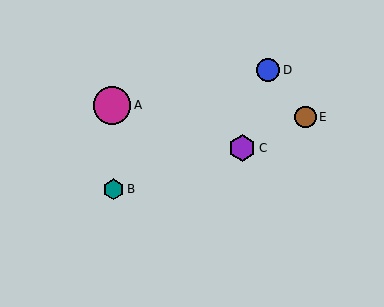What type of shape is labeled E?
Shape E is a brown circle.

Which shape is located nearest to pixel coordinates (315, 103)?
The brown circle (labeled E) at (305, 117) is nearest to that location.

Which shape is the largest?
The magenta circle (labeled A) is the largest.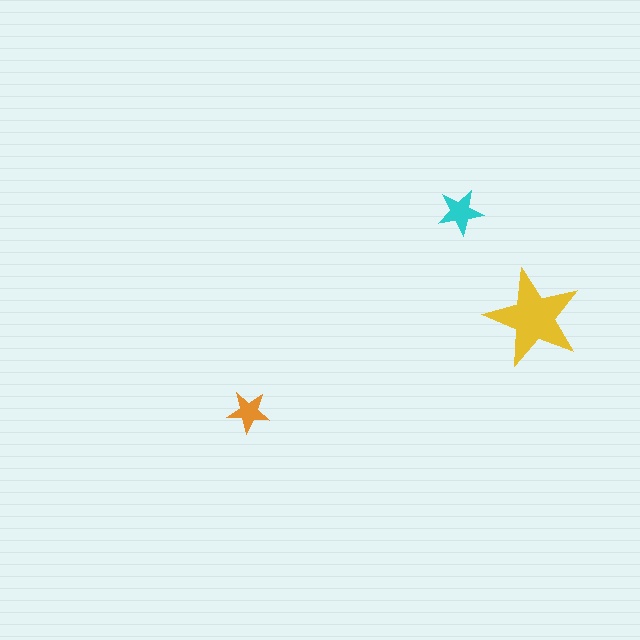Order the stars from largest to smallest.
the yellow one, the cyan one, the orange one.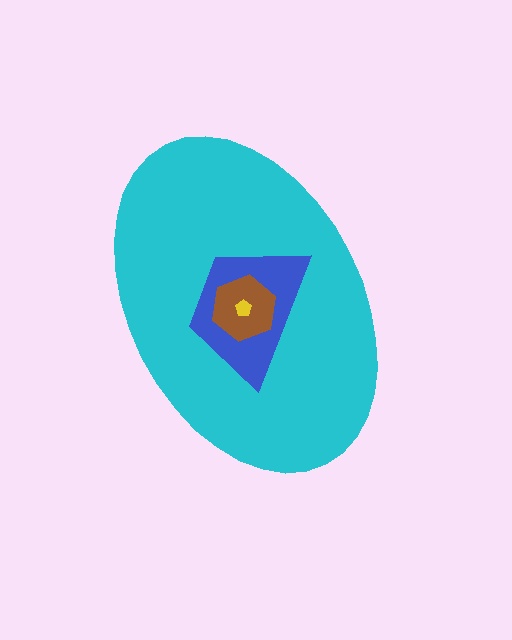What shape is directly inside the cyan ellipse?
The blue trapezoid.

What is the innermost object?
The yellow pentagon.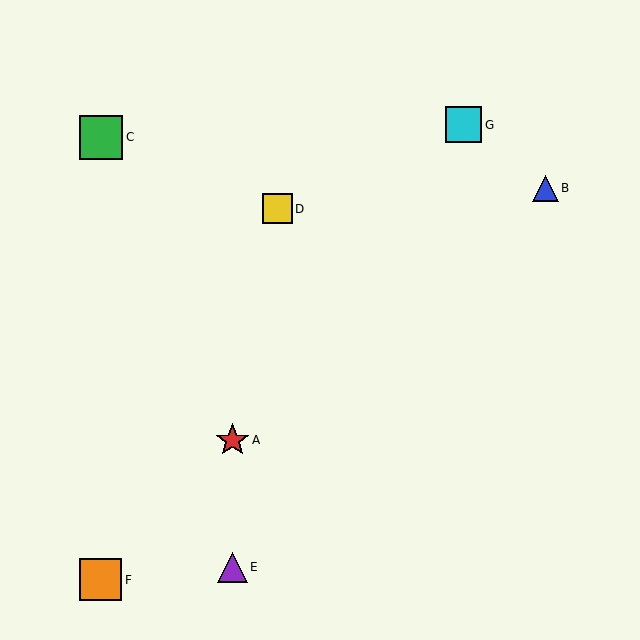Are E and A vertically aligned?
Yes, both are at x≈233.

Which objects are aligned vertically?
Objects A, E are aligned vertically.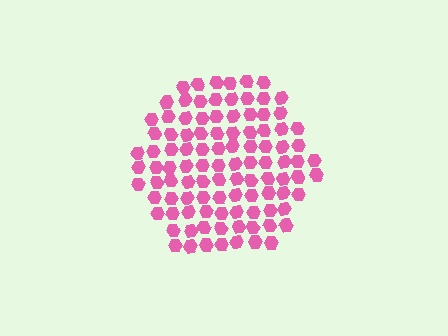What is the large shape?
The large shape is a hexagon.